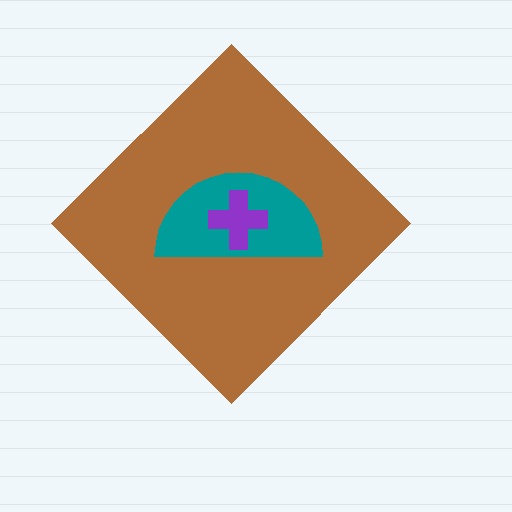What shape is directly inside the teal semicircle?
The purple cross.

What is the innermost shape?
The purple cross.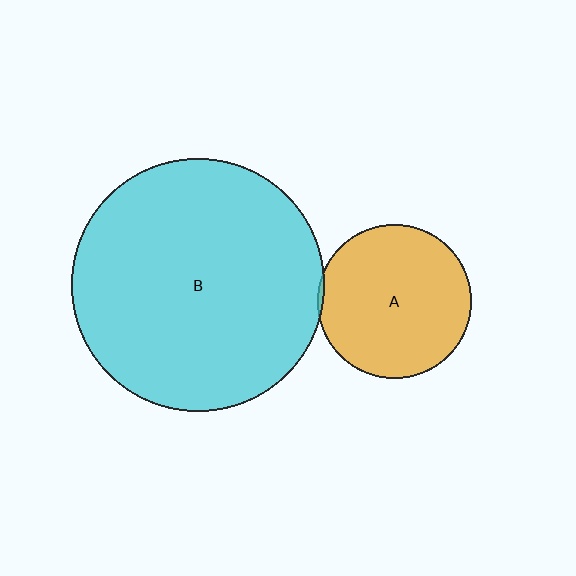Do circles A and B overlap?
Yes.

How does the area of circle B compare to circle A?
Approximately 2.7 times.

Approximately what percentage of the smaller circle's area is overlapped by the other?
Approximately 5%.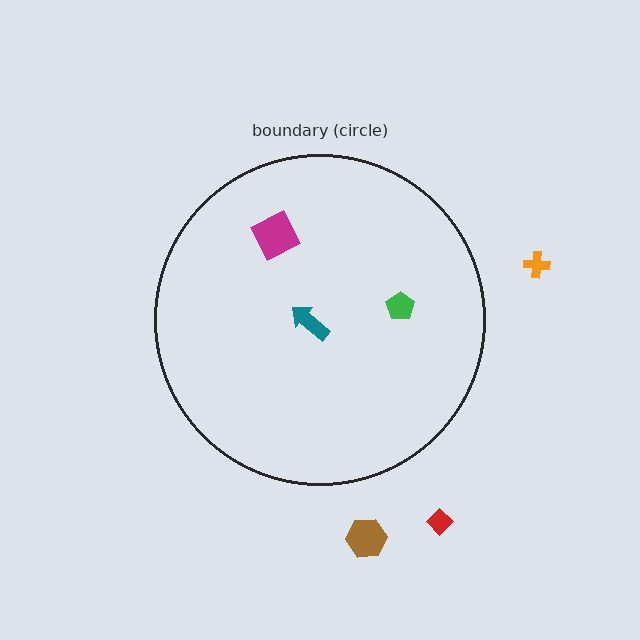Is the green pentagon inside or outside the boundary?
Inside.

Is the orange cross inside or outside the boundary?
Outside.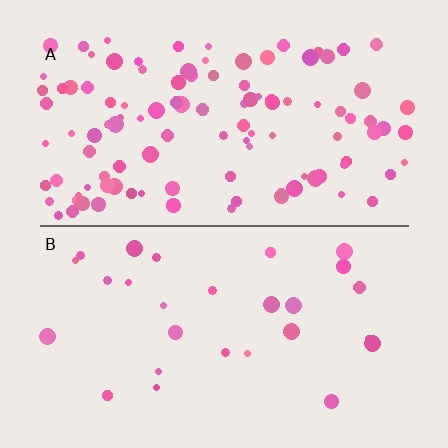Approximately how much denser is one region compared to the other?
Approximately 3.9× — region A over region B.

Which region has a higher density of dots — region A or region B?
A (the top).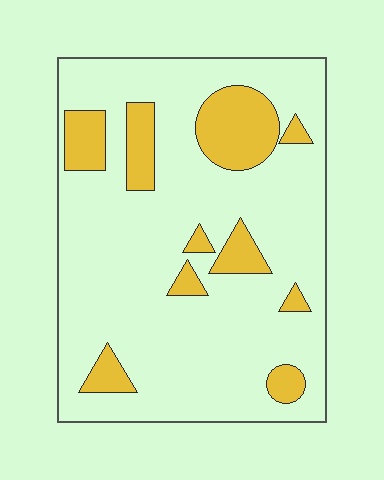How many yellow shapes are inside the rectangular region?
10.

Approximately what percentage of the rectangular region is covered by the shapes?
Approximately 20%.